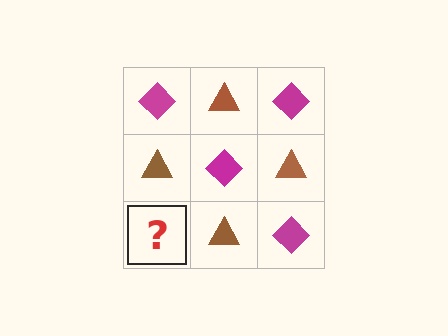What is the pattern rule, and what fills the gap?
The rule is that it alternates magenta diamond and brown triangle in a checkerboard pattern. The gap should be filled with a magenta diamond.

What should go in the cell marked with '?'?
The missing cell should contain a magenta diamond.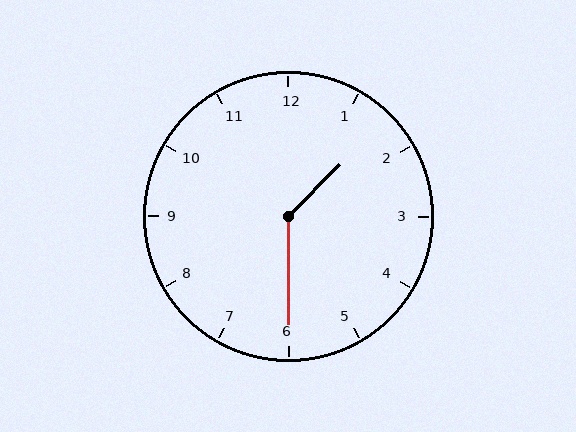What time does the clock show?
1:30.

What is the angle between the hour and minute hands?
Approximately 135 degrees.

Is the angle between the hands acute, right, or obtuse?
It is obtuse.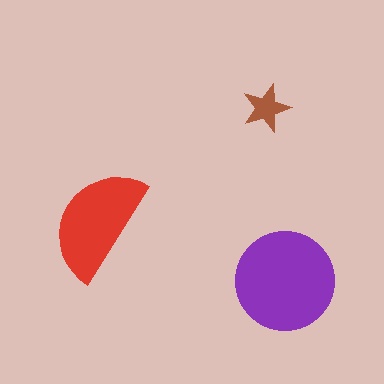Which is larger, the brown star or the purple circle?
The purple circle.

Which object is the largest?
The purple circle.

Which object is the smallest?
The brown star.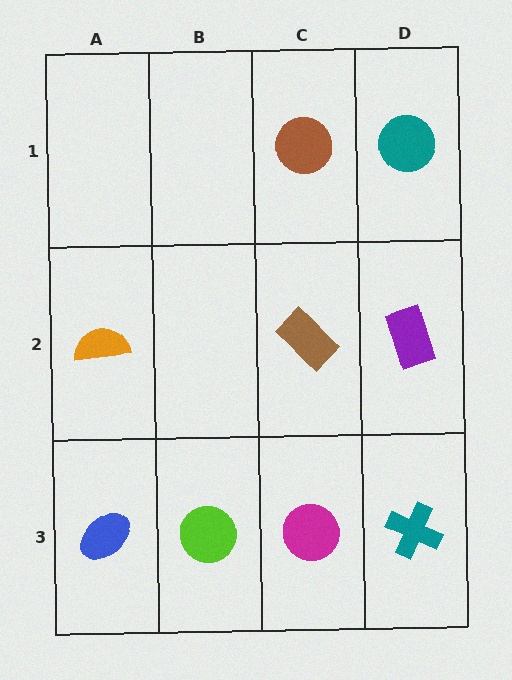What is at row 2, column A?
An orange semicircle.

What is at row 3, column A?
A blue ellipse.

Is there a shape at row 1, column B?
No, that cell is empty.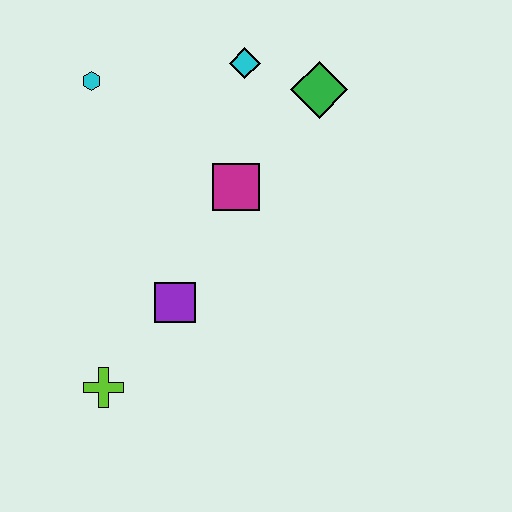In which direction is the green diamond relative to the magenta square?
The green diamond is above the magenta square.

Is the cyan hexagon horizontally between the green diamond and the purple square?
No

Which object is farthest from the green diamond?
The lime cross is farthest from the green diamond.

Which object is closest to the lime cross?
The purple square is closest to the lime cross.